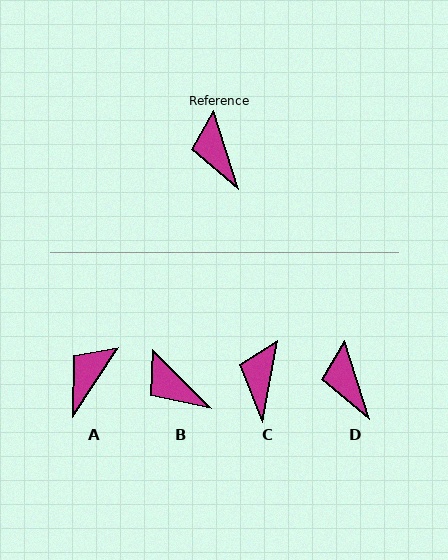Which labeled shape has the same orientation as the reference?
D.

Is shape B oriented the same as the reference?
No, it is off by about 27 degrees.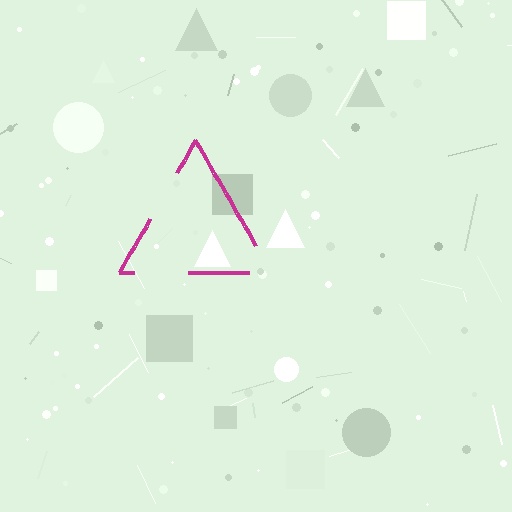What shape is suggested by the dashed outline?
The dashed outline suggests a triangle.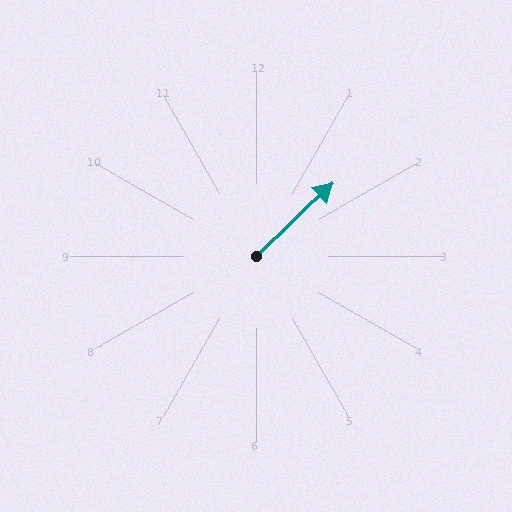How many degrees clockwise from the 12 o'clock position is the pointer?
Approximately 46 degrees.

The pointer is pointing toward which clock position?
Roughly 2 o'clock.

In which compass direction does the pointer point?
Northeast.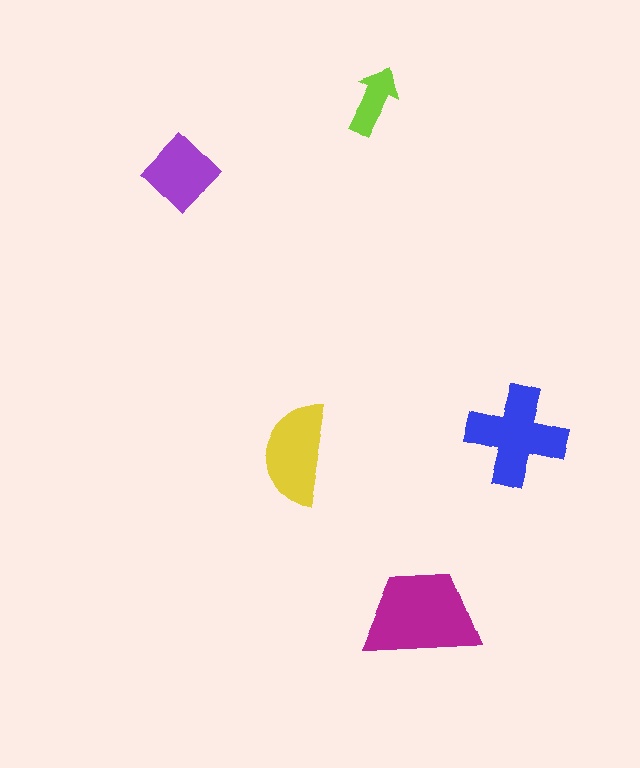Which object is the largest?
The magenta trapezoid.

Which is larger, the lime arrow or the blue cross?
The blue cross.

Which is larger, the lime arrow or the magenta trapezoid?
The magenta trapezoid.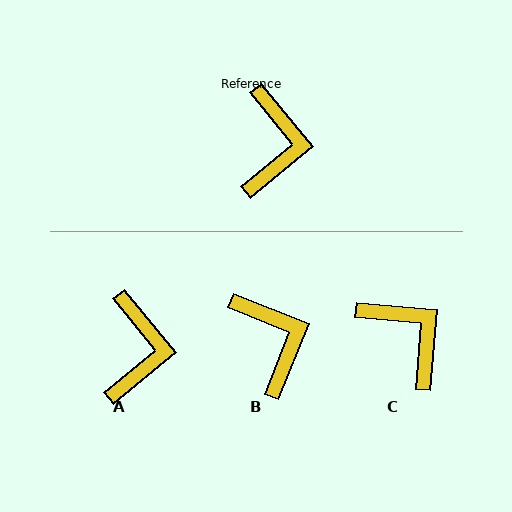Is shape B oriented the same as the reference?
No, it is off by about 29 degrees.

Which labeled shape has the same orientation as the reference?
A.